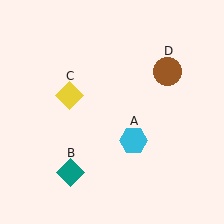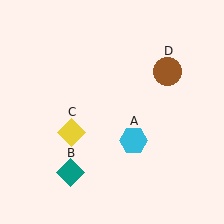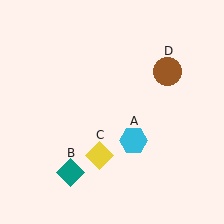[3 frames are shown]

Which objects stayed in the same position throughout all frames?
Cyan hexagon (object A) and teal diamond (object B) and brown circle (object D) remained stationary.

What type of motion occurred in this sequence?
The yellow diamond (object C) rotated counterclockwise around the center of the scene.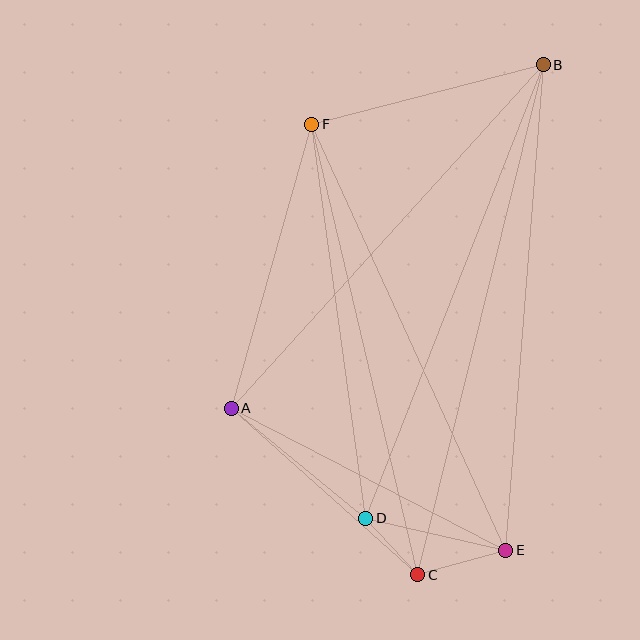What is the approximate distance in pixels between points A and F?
The distance between A and F is approximately 295 pixels.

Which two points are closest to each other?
Points C and D are closest to each other.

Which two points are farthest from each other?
Points B and C are farthest from each other.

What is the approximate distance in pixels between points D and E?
The distance between D and E is approximately 144 pixels.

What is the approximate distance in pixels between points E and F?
The distance between E and F is approximately 468 pixels.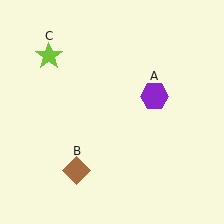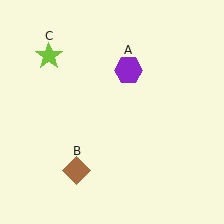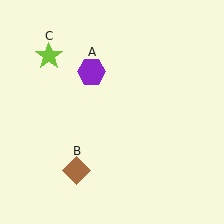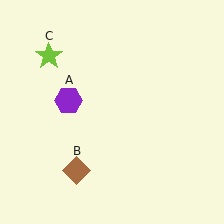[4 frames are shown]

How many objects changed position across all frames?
1 object changed position: purple hexagon (object A).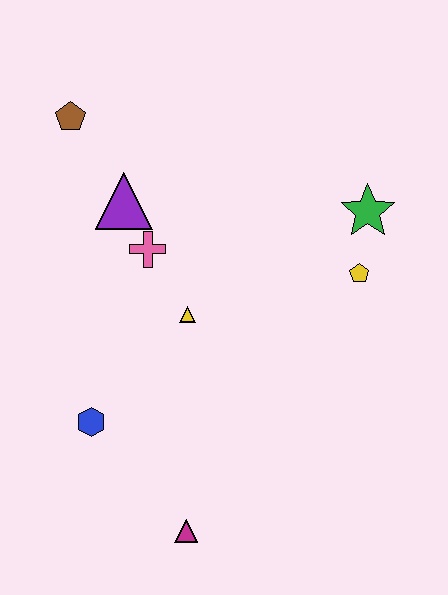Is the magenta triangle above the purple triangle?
No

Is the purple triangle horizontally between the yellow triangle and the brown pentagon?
Yes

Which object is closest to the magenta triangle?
The blue hexagon is closest to the magenta triangle.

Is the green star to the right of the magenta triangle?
Yes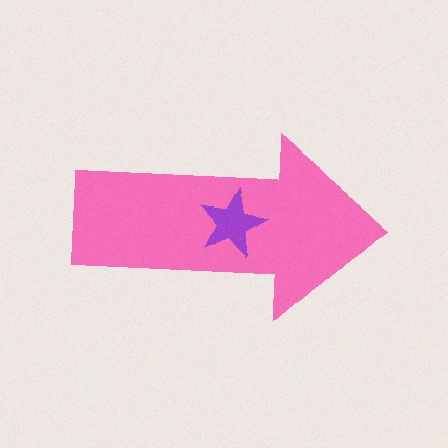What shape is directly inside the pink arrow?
The purple star.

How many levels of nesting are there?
2.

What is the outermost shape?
The pink arrow.